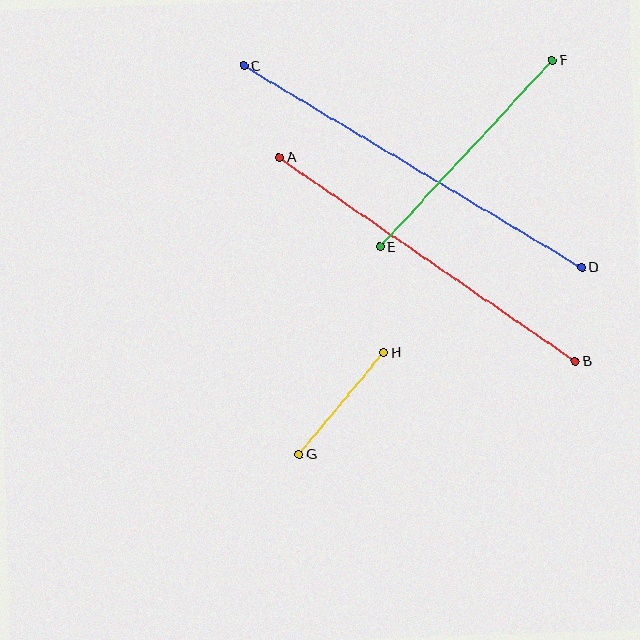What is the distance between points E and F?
The distance is approximately 254 pixels.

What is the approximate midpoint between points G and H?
The midpoint is at approximately (342, 403) pixels.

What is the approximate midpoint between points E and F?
The midpoint is at approximately (466, 154) pixels.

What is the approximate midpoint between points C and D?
The midpoint is at approximately (413, 167) pixels.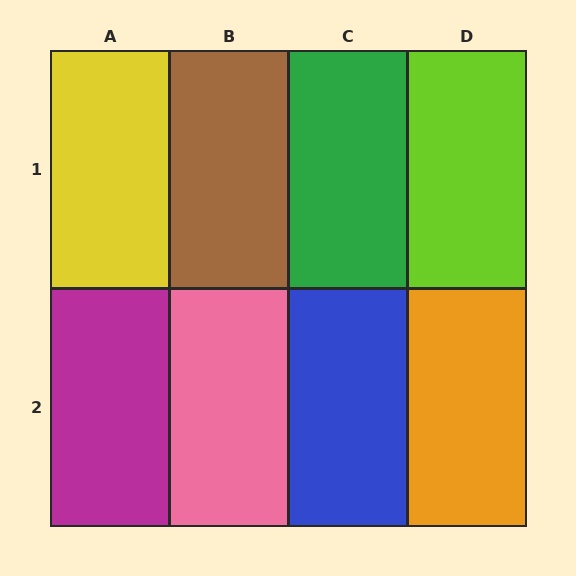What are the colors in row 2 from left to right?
Magenta, pink, blue, orange.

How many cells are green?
1 cell is green.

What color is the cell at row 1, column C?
Green.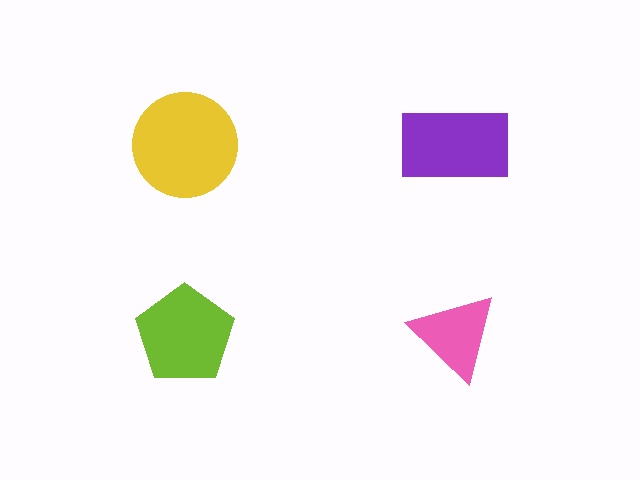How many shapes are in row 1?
2 shapes.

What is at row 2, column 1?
A lime pentagon.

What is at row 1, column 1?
A yellow circle.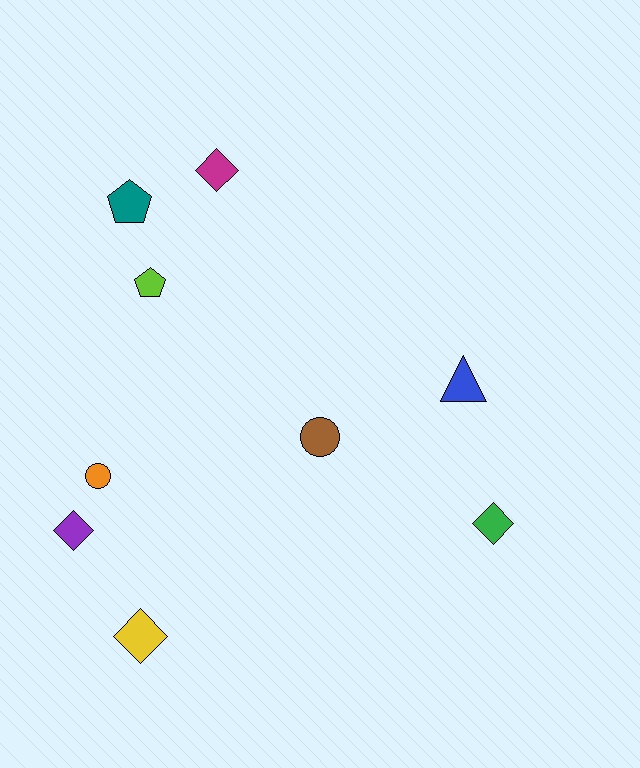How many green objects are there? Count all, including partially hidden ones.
There is 1 green object.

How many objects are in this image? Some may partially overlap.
There are 9 objects.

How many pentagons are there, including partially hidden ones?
There are 2 pentagons.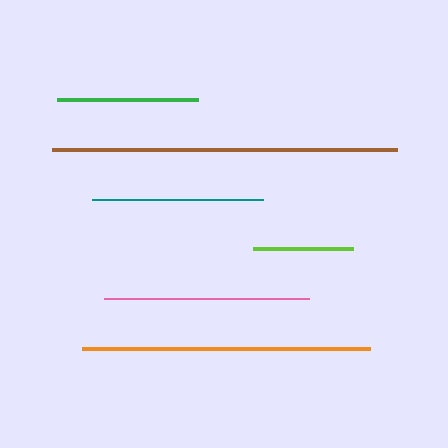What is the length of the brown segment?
The brown segment is approximately 345 pixels long.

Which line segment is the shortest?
The lime line is the shortest at approximately 100 pixels.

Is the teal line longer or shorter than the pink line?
The pink line is longer than the teal line.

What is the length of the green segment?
The green segment is approximately 142 pixels long.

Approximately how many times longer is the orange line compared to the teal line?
The orange line is approximately 1.7 times the length of the teal line.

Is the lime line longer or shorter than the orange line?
The orange line is longer than the lime line.